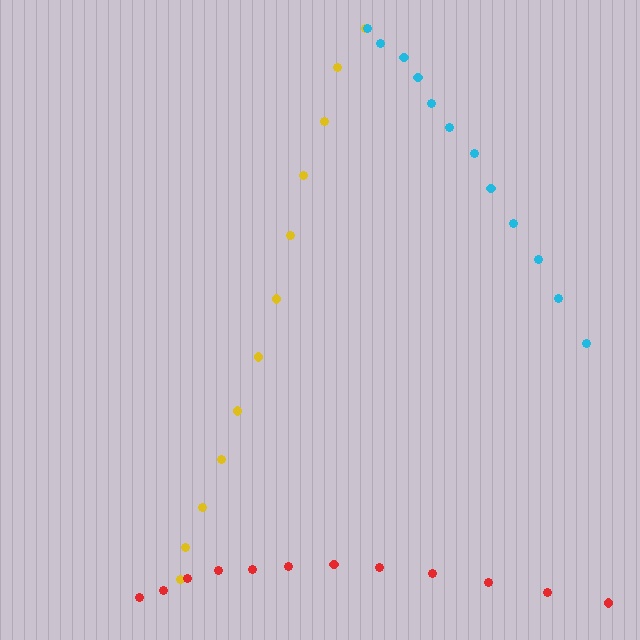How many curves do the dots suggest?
There are 3 distinct paths.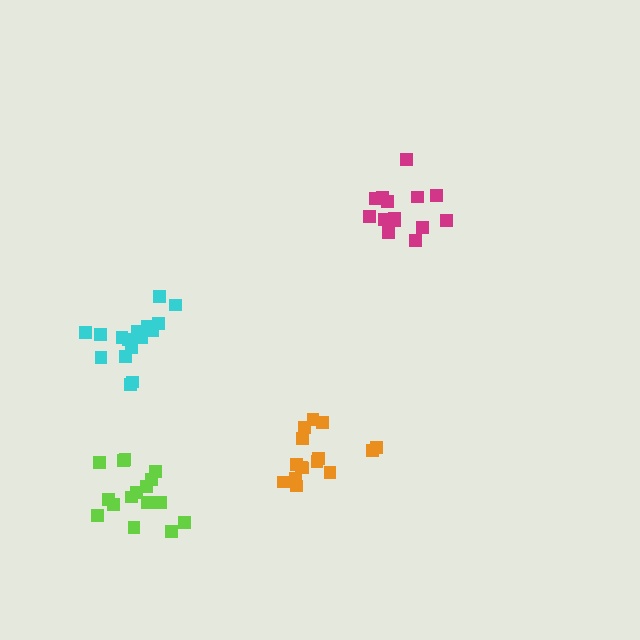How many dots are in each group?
Group 1: 15 dots, Group 2: 16 dots, Group 3: 14 dots, Group 4: 16 dots (61 total).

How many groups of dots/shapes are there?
There are 4 groups.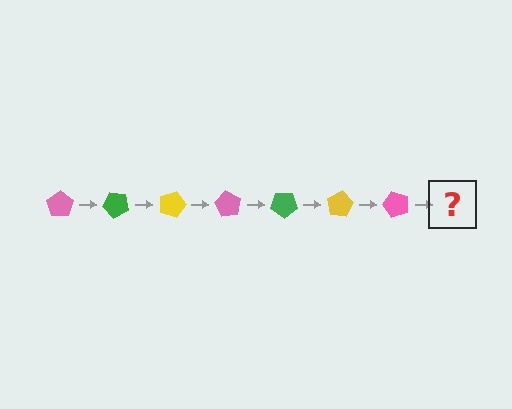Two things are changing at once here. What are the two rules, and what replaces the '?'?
The two rules are that it rotates 45 degrees each step and the color cycles through pink, green, and yellow. The '?' should be a green pentagon, rotated 315 degrees from the start.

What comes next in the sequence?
The next element should be a green pentagon, rotated 315 degrees from the start.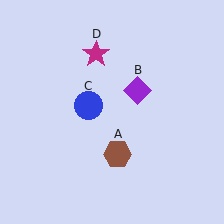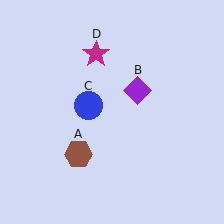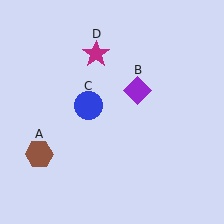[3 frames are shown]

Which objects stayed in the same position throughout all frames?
Purple diamond (object B) and blue circle (object C) and magenta star (object D) remained stationary.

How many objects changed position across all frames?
1 object changed position: brown hexagon (object A).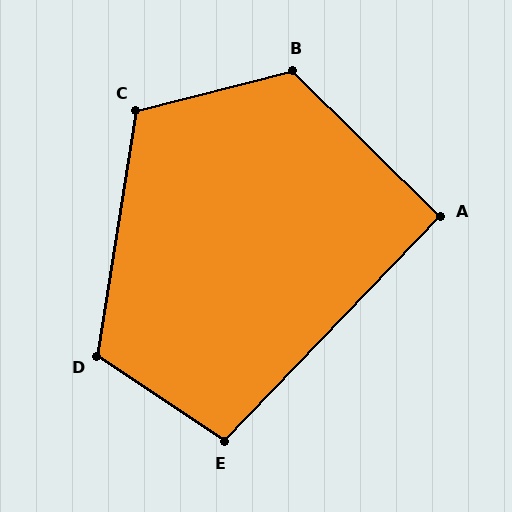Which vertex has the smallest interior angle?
A, at approximately 91 degrees.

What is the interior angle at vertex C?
Approximately 113 degrees (obtuse).